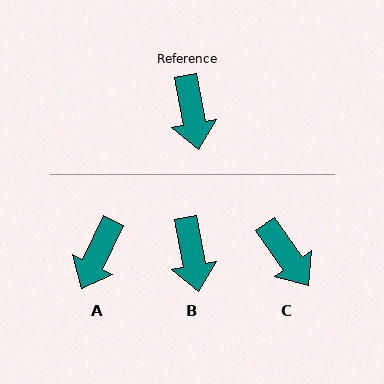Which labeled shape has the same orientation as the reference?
B.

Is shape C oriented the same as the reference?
No, it is off by about 25 degrees.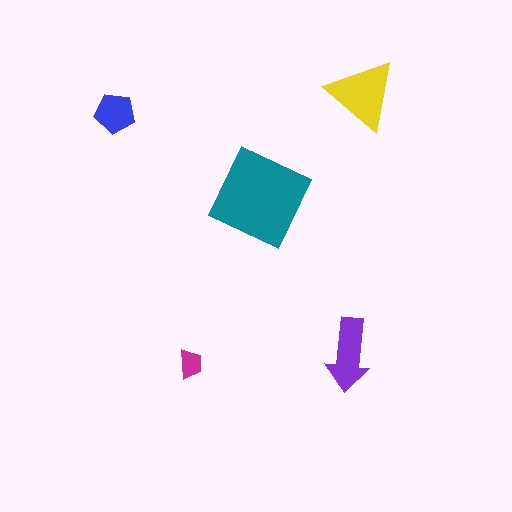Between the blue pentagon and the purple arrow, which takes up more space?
The purple arrow.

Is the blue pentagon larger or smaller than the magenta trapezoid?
Larger.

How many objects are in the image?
There are 5 objects in the image.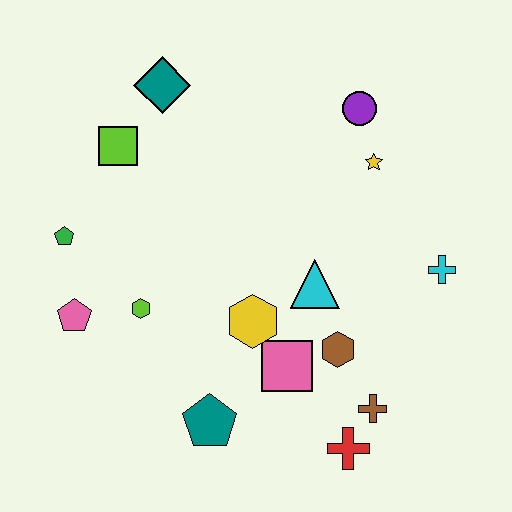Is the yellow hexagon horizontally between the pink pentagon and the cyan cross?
Yes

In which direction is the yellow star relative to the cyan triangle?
The yellow star is above the cyan triangle.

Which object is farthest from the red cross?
The teal diamond is farthest from the red cross.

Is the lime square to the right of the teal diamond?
No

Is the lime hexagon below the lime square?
Yes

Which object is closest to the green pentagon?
The pink pentagon is closest to the green pentagon.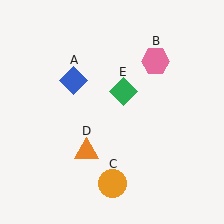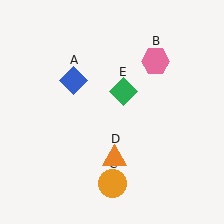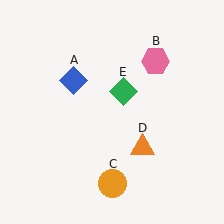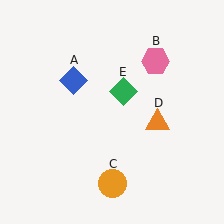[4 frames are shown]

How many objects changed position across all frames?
1 object changed position: orange triangle (object D).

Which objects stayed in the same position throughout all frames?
Blue diamond (object A) and pink hexagon (object B) and orange circle (object C) and green diamond (object E) remained stationary.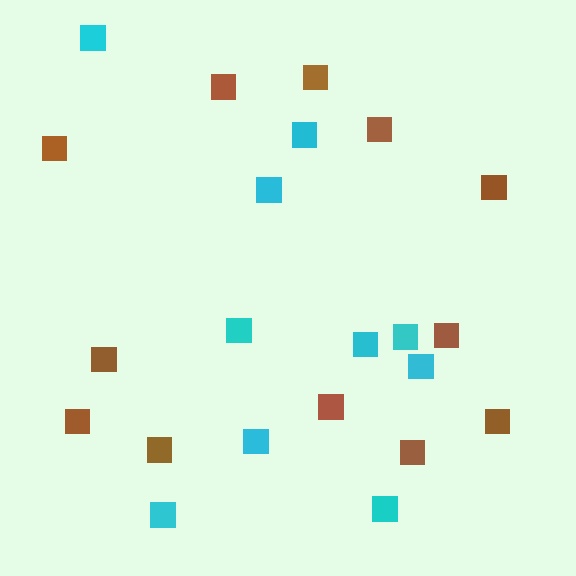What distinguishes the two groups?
There are 2 groups: one group of brown squares (12) and one group of cyan squares (10).